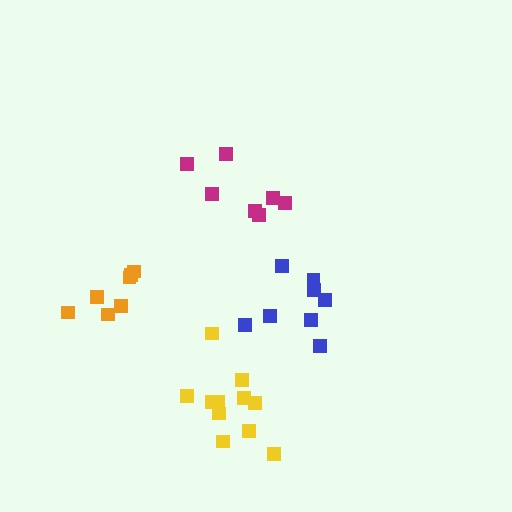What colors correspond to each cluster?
The clusters are colored: orange, yellow, magenta, blue.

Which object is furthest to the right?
The blue cluster is rightmost.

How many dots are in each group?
Group 1: 7 dots, Group 2: 11 dots, Group 3: 7 dots, Group 4: 8 dots (33 total).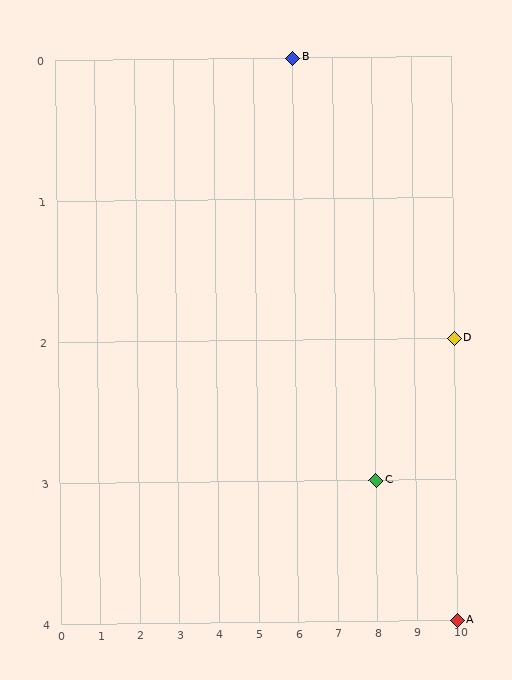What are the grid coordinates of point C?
Point C is at grid coordinates (8, 3).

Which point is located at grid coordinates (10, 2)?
Point D is at (10, 2).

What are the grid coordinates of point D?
Point D is at grid coordinates (10, 2).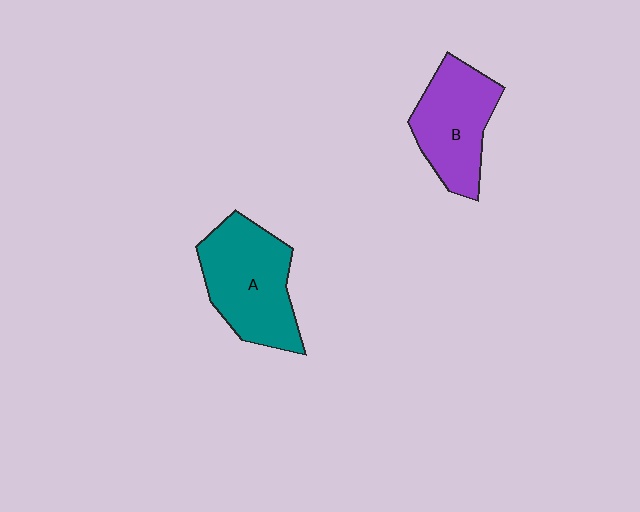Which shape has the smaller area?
Shape B (purple).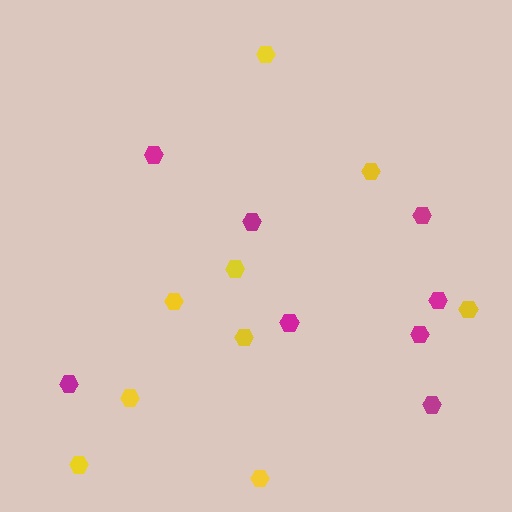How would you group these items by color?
There are 2 groups: one group of yellow hexagons (9) and one group of magenta hexagons (8).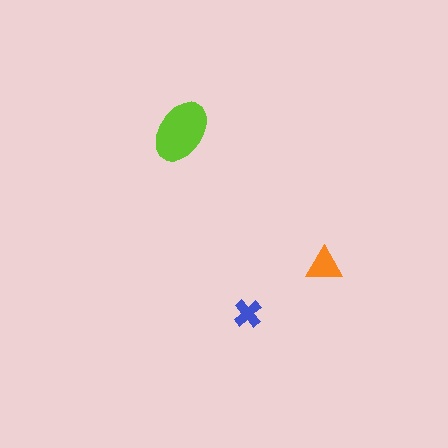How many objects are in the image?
There are 3 objects in the image.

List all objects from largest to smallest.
The lime ellipse, the orange triangle, the blue cross.